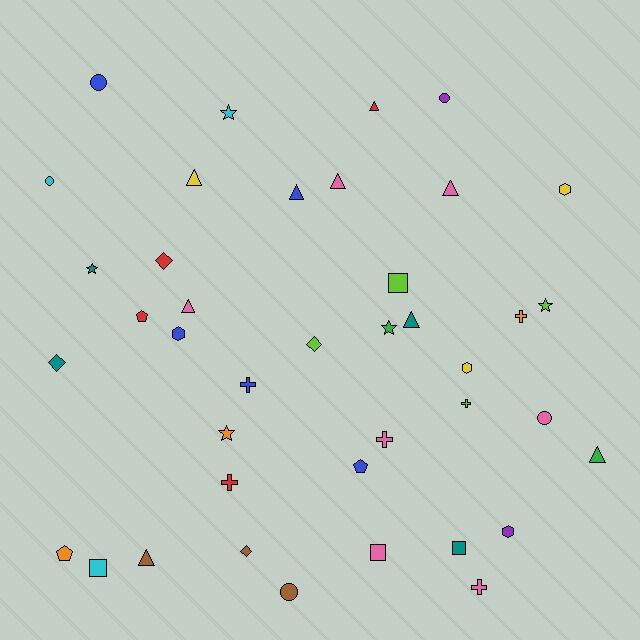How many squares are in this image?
There are 4 squares.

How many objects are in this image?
There are 40 objects.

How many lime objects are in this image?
There are 4 lime objects.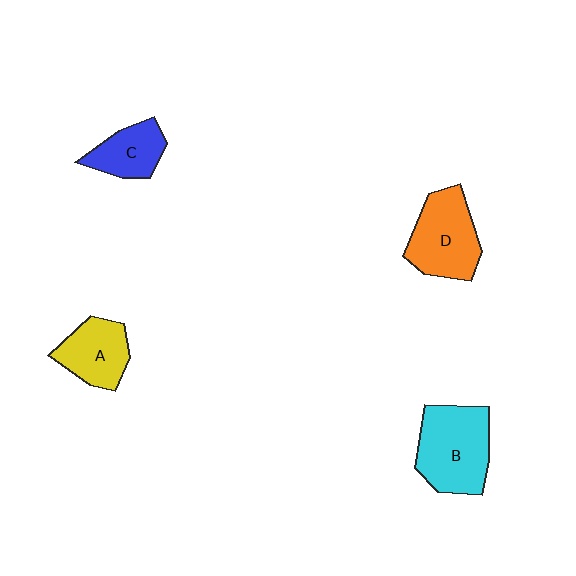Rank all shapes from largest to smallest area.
From largest to smallest: B (cyan), D (orange), A (yellow), C (blue).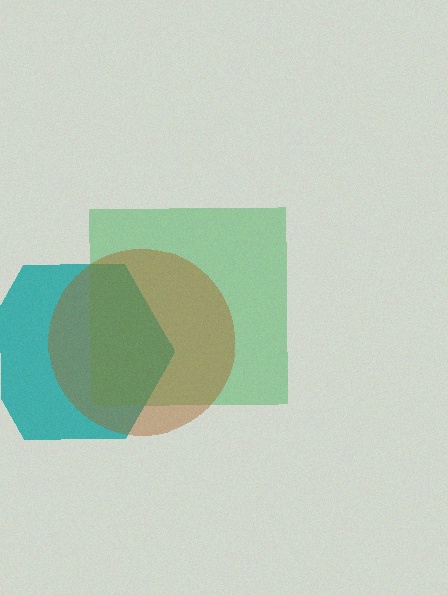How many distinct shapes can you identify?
There are 3 distinct shapes: a teal hexagon, a green square, a brown circle.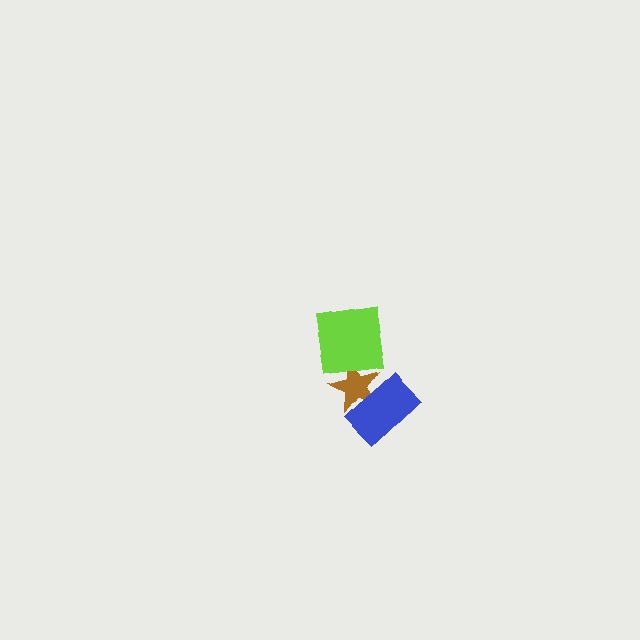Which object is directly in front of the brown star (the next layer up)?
The lime square is directly in front of the brown star.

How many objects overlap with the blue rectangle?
1 object overlaps with the blue rectangle.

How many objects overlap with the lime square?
1 object overlaps with the lime square.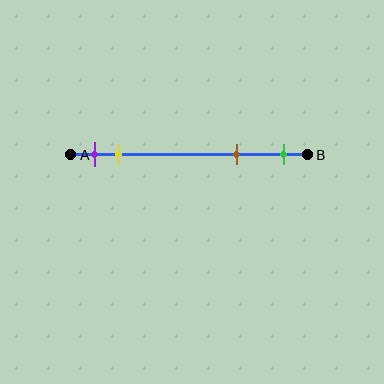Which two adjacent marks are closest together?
The purple and yellow marks are the closest adjacent pair.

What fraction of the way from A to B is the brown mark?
The brown mark is approximately 70% (0.7) of the way from A to B.